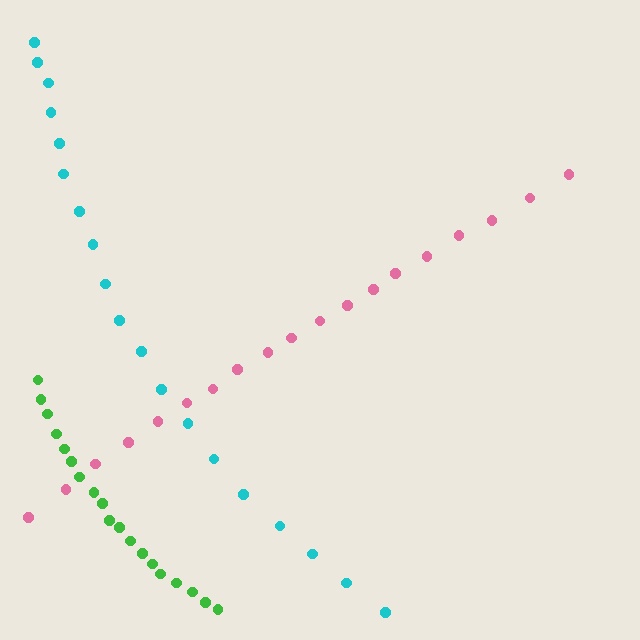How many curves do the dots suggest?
There are 3 distinct paths.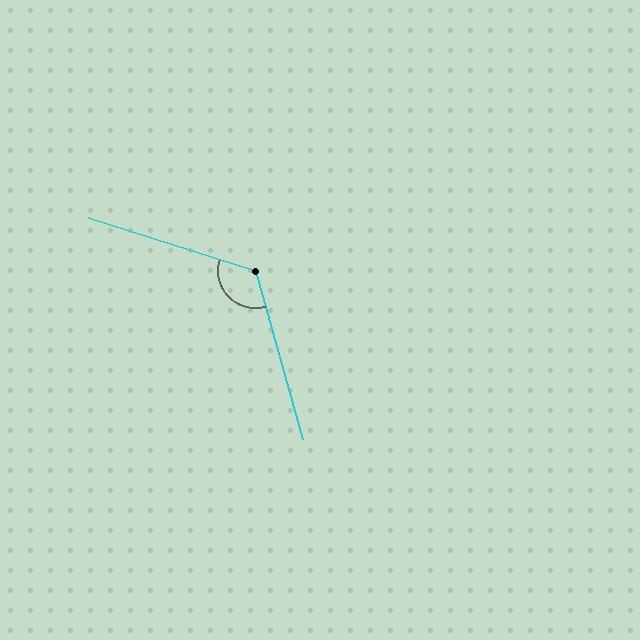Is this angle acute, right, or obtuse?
It is obtuse.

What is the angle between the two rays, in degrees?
Approximately 123 degrees.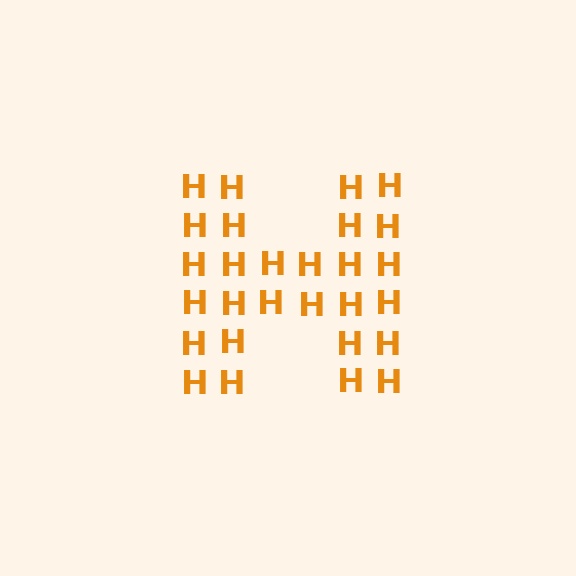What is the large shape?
The large shape is the letter H.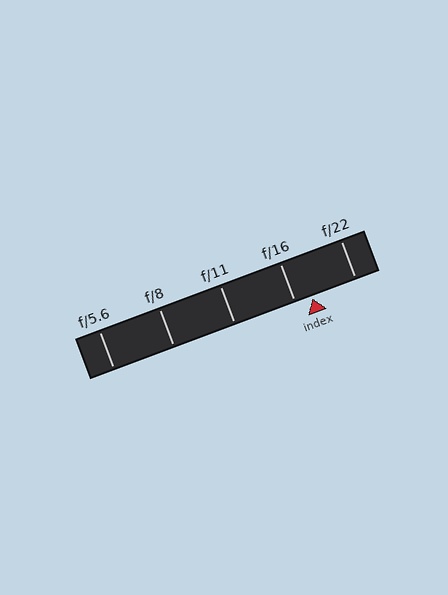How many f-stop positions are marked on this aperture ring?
There are 5 f-stop positions marked.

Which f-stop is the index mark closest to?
The index mark is closest to f/16.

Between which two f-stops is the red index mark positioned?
The index mark is between f/16 and f/22.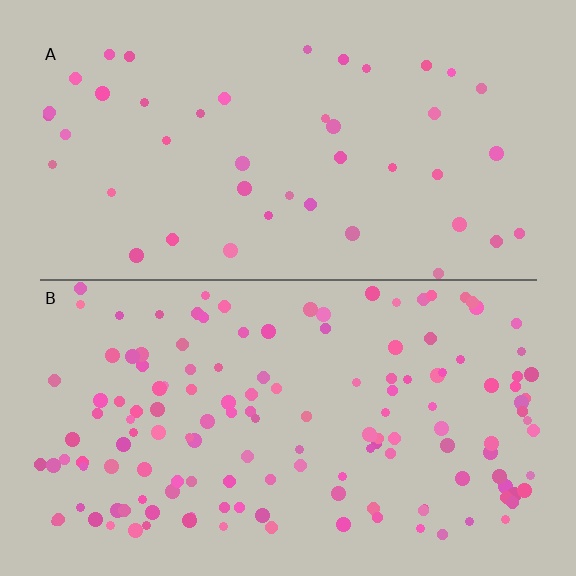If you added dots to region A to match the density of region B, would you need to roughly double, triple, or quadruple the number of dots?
Approximately triple.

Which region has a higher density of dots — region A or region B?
B (the bottom).